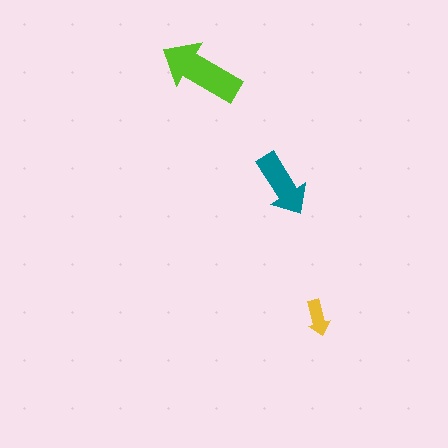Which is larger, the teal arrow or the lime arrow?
The lime one.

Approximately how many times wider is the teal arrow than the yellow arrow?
About 2 times wider.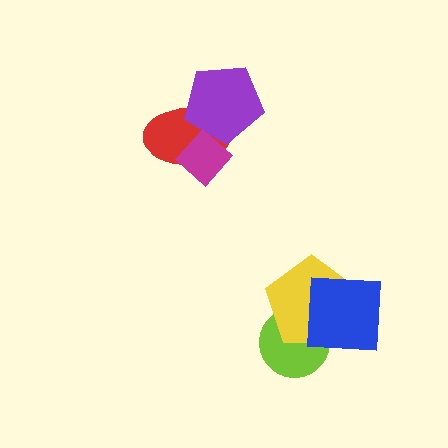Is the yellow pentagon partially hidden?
Yes, it is partially covered by another shape.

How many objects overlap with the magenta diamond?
2 objects overlap with the magenta diamond.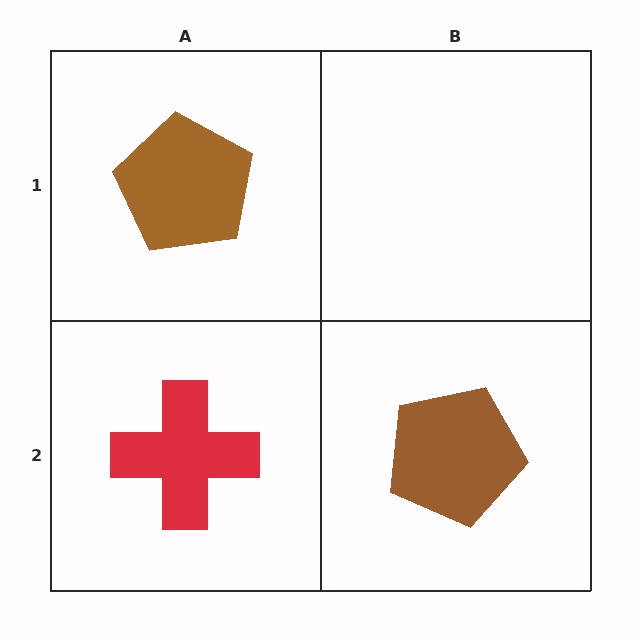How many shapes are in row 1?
1 shape.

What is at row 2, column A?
A red cross.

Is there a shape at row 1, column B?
No, that cell is empty.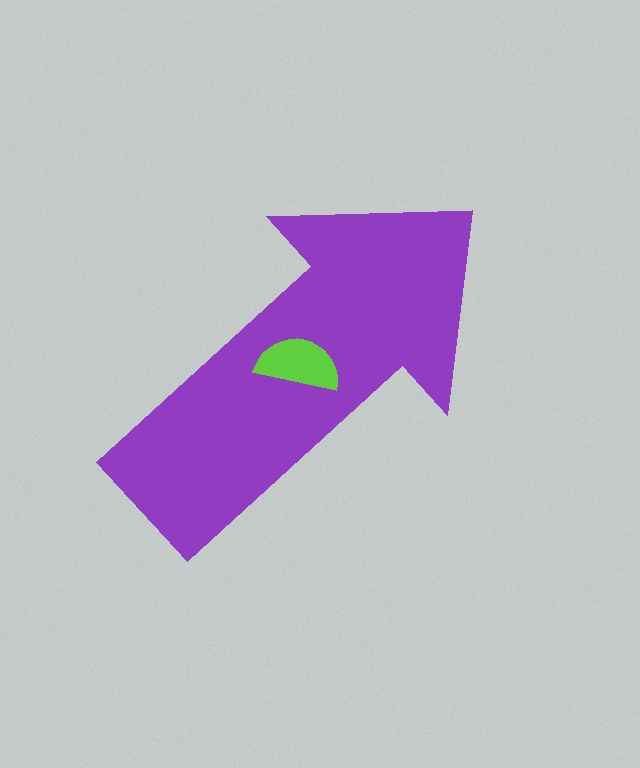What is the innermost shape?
The lime semicircle.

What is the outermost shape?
The purple arrow.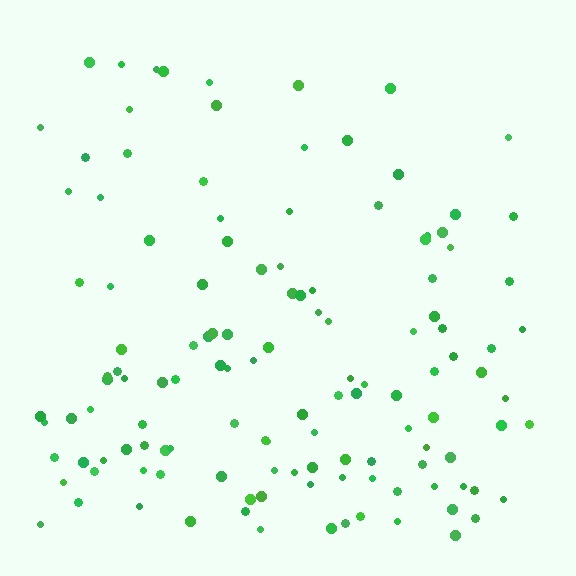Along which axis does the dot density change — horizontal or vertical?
Vertical.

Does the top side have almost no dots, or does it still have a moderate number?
Still a moderate number, just noticeably fewer than the bottom.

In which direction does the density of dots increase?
From top to bottom, with the bottom side densest.